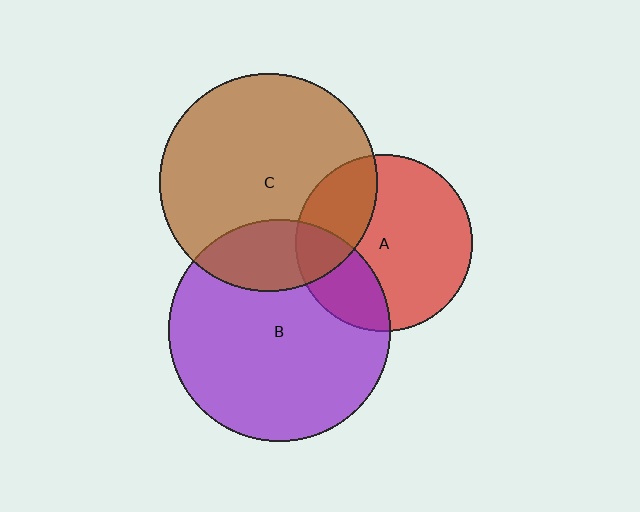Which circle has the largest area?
Circle B (purple).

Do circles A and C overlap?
Yes.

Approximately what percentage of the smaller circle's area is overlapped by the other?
Approximately 30%.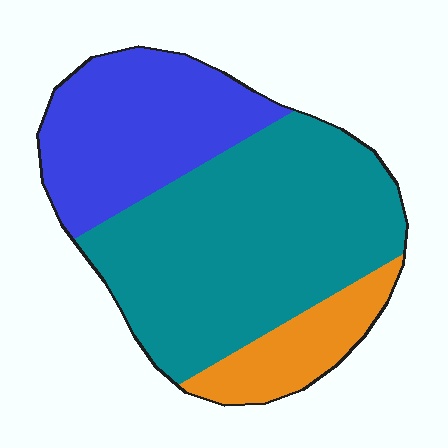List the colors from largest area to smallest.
From largest to smallest: teal, blue, orange.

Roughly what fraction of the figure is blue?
Blue covers about 30% of the figure.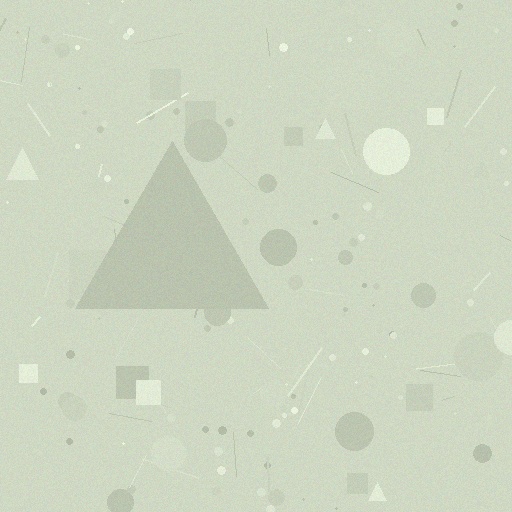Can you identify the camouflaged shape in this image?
The camouflaged shape is a triangle.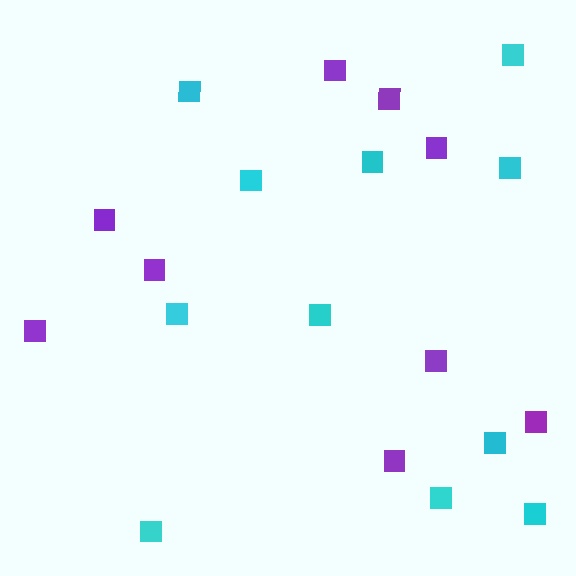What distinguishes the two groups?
There are 2 groups: one group of purple squares (9) and one group of cyan squares (11).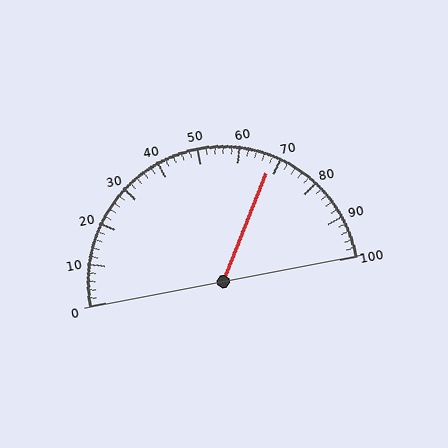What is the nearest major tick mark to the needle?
The nearest major tick mark is 70.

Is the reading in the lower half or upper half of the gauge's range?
The reading is in the upper half of the range (0 to 100).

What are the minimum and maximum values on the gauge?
The gauge ranges from 0 to 100.